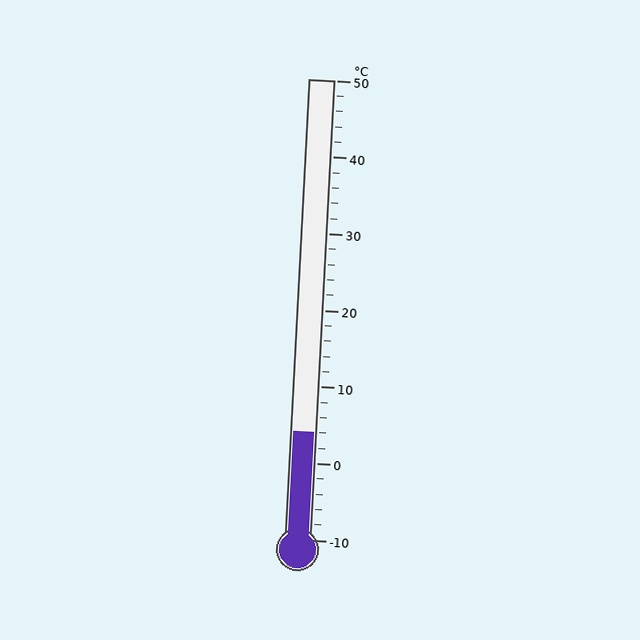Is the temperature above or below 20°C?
The temperature is below 20°C.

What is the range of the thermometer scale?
The thermometer scale ranges from -10°C to 50°C.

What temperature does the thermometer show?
The thermometer shows approximately 4°C.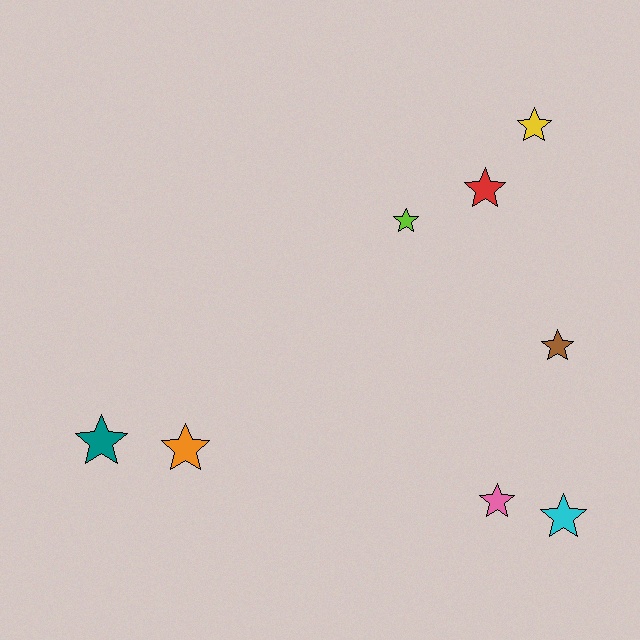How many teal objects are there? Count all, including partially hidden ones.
There is 1 teal object.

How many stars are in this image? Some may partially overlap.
There are 8 stars.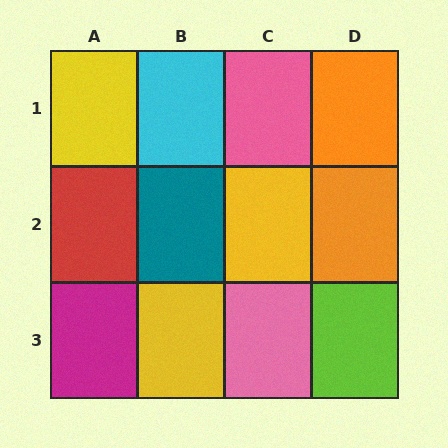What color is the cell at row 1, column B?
Cyan.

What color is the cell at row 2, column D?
Orange.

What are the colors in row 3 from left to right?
Magenta, yellow, pink, lime.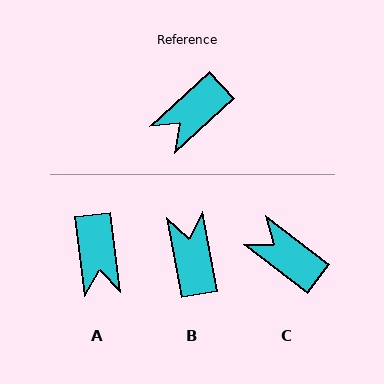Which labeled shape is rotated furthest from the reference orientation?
B, about 122 degrees away.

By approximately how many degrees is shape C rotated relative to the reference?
Approximately 79 degrees clockwise.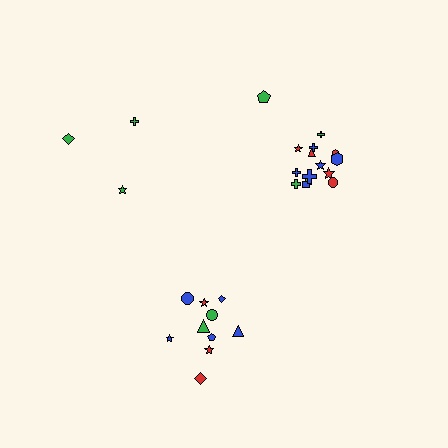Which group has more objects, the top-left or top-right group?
The top-right group.